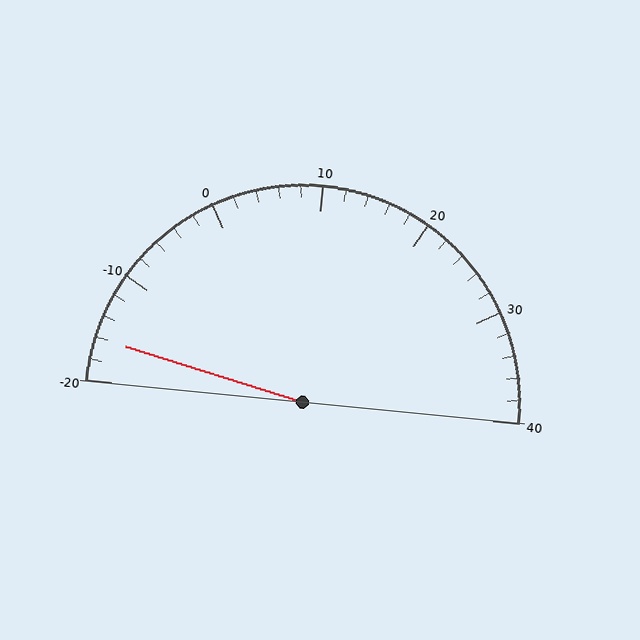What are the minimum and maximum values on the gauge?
The gauge ranges from -20 to 40.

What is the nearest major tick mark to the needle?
The nearest major tick mark is -20.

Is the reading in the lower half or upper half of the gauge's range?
The reading is in the lower half of the range (-20 to 40).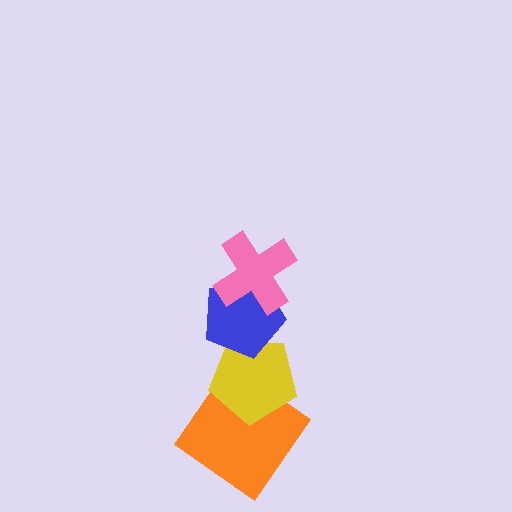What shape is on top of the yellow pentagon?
The blue pentagon is on top of the yellow pentagon.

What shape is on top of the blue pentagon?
The pink cross is on top of the blue pentagon.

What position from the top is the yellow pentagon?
The yellow pentagon is 3rd from the top.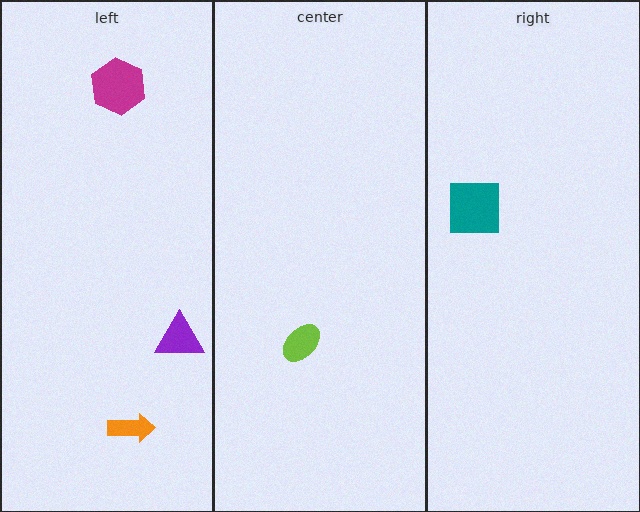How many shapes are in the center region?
1.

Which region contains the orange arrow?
The left region.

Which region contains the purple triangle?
The left region.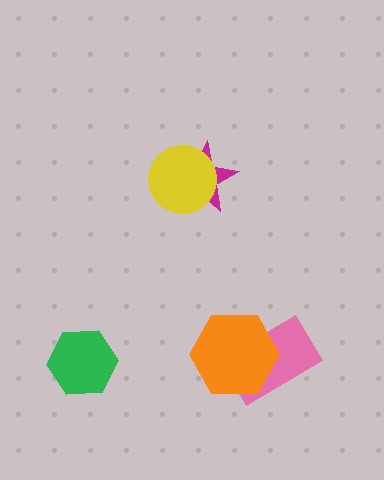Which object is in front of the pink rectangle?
The orange hexagon is in front of the pink rectangle.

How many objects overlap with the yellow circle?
1 object overlaps with the yellow circle.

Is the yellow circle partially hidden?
No, no other shape covers it.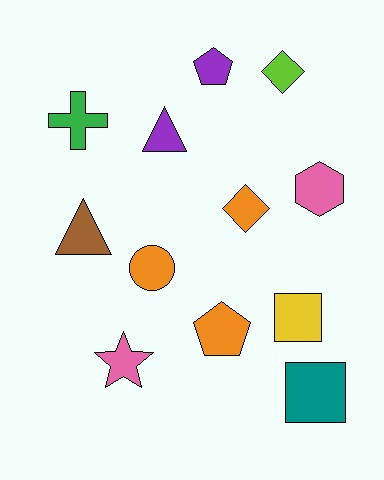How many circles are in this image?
There is 1 circle.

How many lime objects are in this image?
There is 1 lime object.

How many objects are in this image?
There are 12 objects.